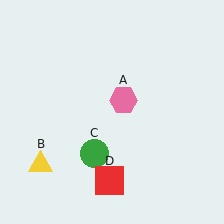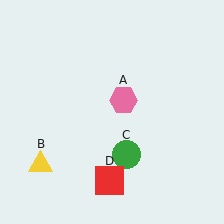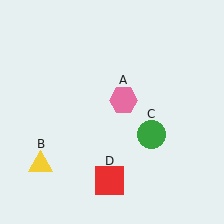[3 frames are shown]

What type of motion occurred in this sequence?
The green circle (object C) rotated counterclockwise around the center of the scene.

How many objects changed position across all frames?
1 object changed position: green circle (object C).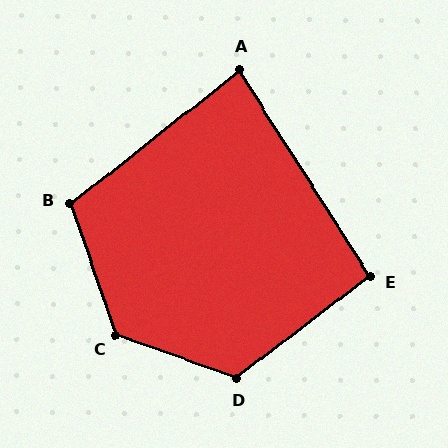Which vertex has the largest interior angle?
C, at approximately 129 degrees.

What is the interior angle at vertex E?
Approximately 95 degrees (obtuse).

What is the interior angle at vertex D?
Approximately 123 degrees (obtuse).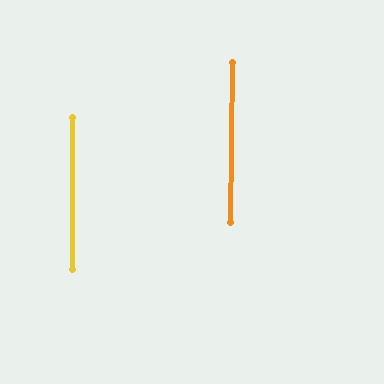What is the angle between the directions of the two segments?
Approximately 0 degrees.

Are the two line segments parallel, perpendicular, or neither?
Parallel — their directions differ by only 0.5°.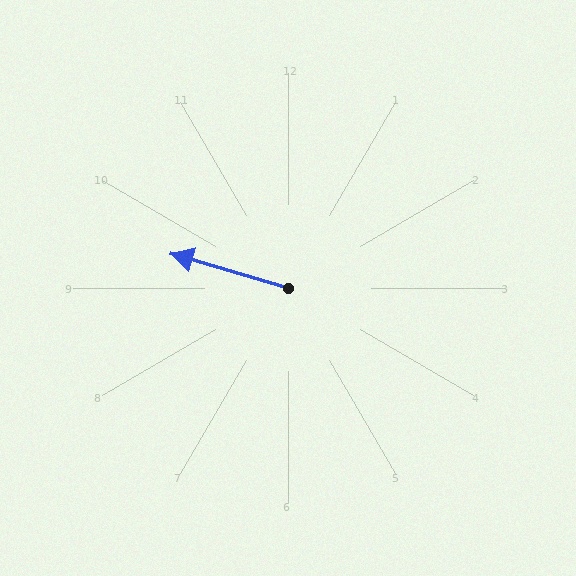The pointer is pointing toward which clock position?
Roughly 10 o'clock.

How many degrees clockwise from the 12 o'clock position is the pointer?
Approximately 287 degrees.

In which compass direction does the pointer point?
West.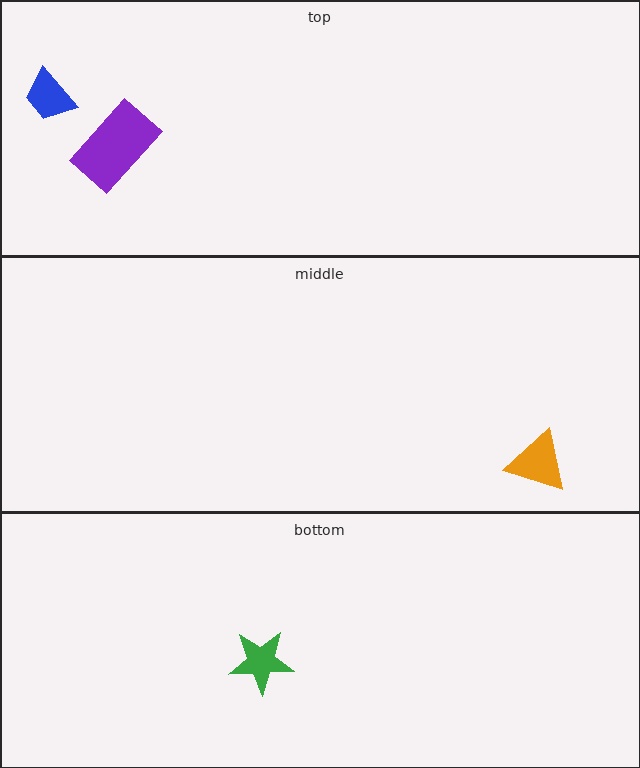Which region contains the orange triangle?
The middle region.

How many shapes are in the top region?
2.